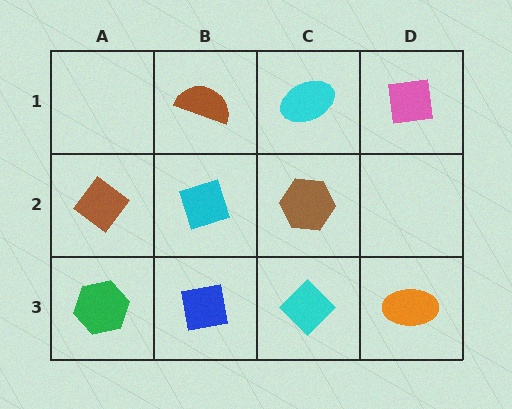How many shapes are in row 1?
3 shapes.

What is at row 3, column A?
A green hexagon.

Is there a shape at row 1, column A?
No, that cell is empty.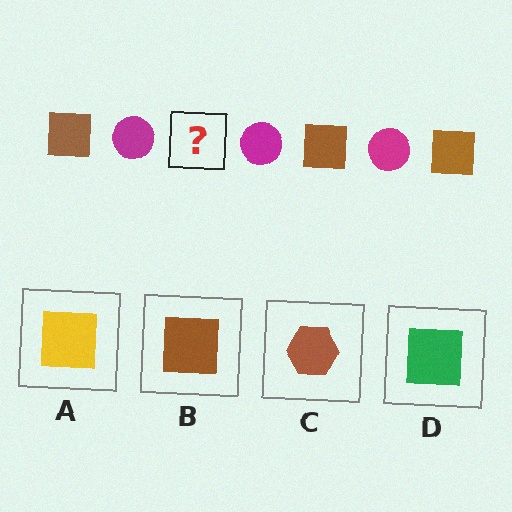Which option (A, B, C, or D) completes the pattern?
B.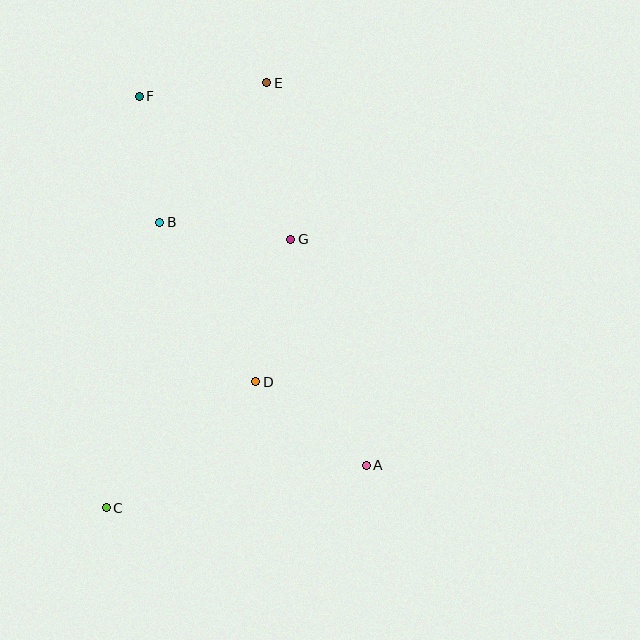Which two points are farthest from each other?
Points C and E are farthest from each other.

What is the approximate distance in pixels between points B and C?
The distance between B and C is approximately 291 pixels.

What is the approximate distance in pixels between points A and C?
The distance between A and C is approximately 263 pixels.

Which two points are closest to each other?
Points B and F are closest to each other.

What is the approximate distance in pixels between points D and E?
The distance between D and E is approximately 299 pixels.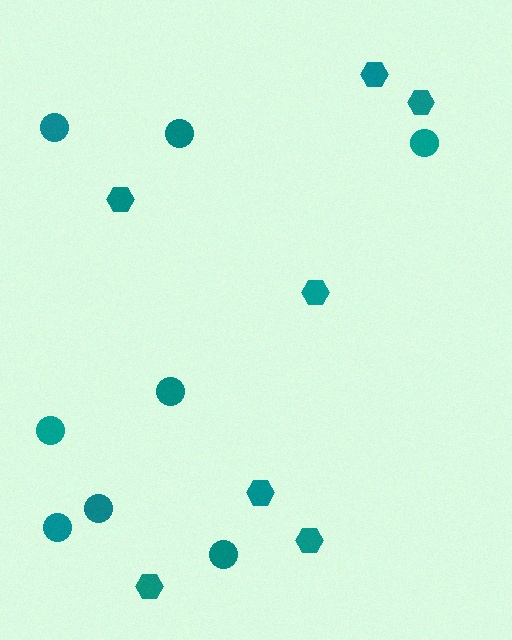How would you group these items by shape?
There are 2 groups: one group of hexagons (7) and one group of circles (8).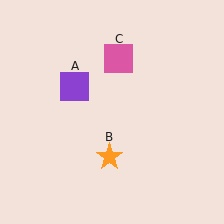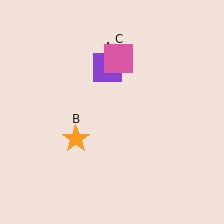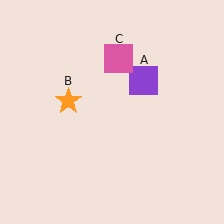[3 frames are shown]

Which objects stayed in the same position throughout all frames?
Pink square (object C) remained stationary.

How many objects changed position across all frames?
2 objects changed position: purple square (object A), orange star (object B).